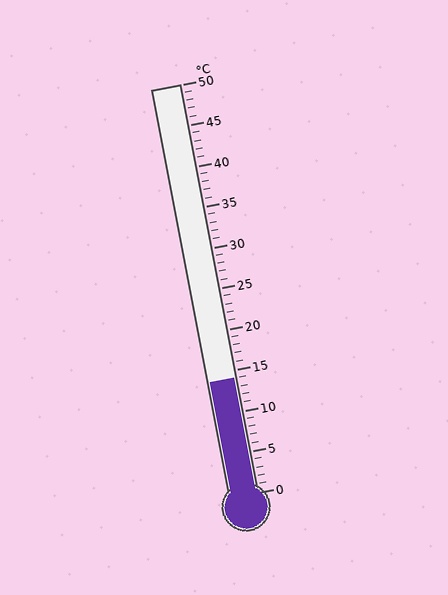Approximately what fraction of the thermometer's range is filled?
The thermometer is filled to approximately 30% of its range.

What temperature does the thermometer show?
The thermometer shows approximately 14°C.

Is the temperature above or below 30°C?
The temperature is below 30°C.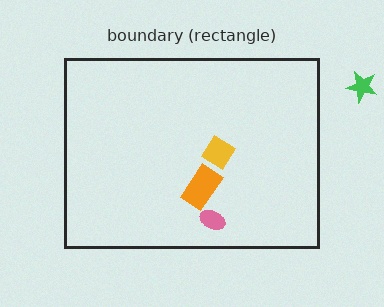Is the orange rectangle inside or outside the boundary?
Inside.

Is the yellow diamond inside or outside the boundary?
Inside.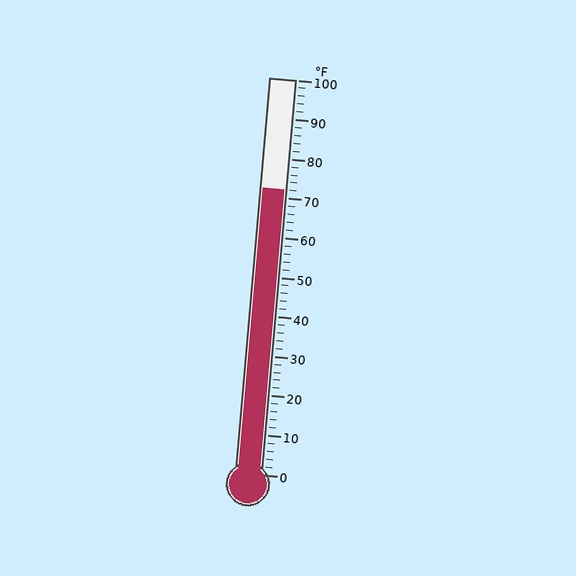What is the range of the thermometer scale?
The thermometer scale ranges from 0°F to 100°F.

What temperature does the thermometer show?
The thermometer shows approximately 72°F.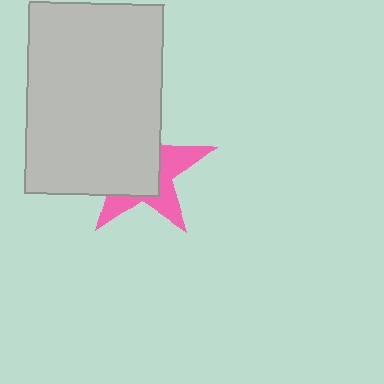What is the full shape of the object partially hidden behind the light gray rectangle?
The partially hidden object is a pink star.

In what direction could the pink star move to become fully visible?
The pink star could move toward the lower-right. That would shift it out from behind the light gray rectangle entirely.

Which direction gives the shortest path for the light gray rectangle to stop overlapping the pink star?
Moving toward the upper-left gives the shortest separation.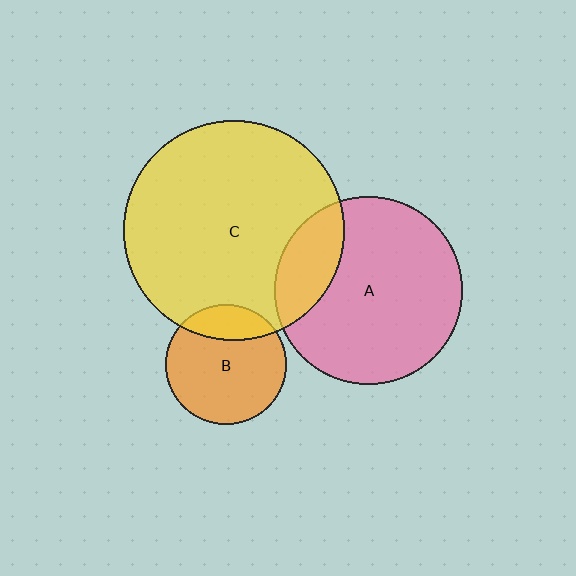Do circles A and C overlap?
Yes.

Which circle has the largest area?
Circle C (yellow).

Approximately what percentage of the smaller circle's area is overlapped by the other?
Approximately 20%.